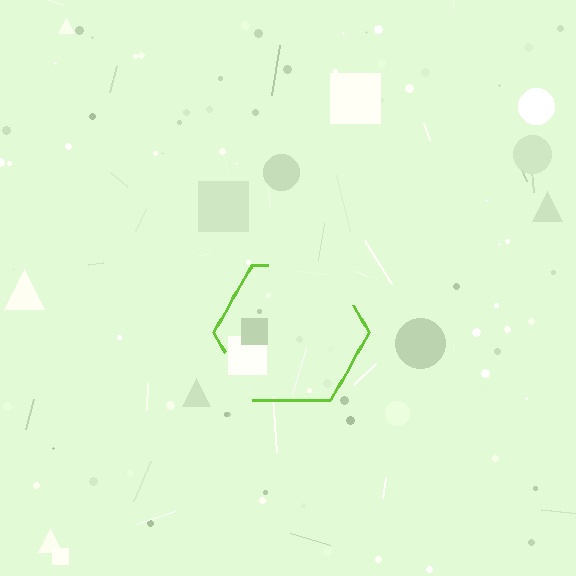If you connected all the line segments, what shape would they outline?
They would outline a hexagon.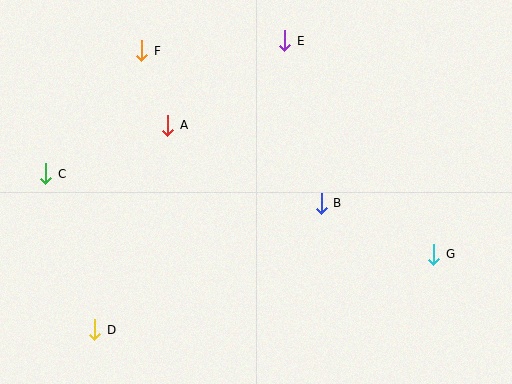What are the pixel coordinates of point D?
Point D is at (95, 330).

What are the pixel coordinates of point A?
Point A is at (168, 125).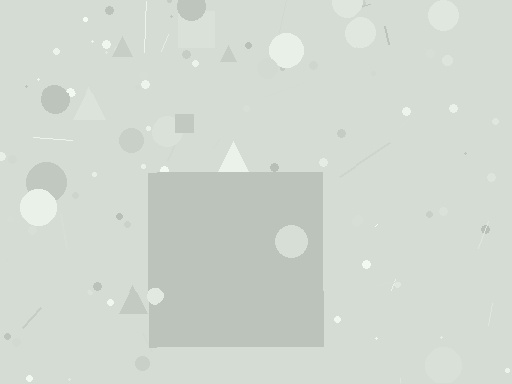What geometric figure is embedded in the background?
A square is embedded in the background.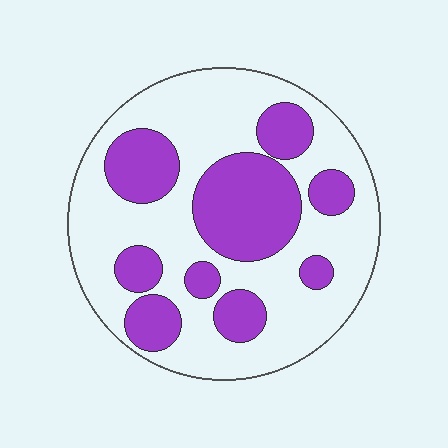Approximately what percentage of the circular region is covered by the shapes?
Approximately 35%.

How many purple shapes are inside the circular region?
9.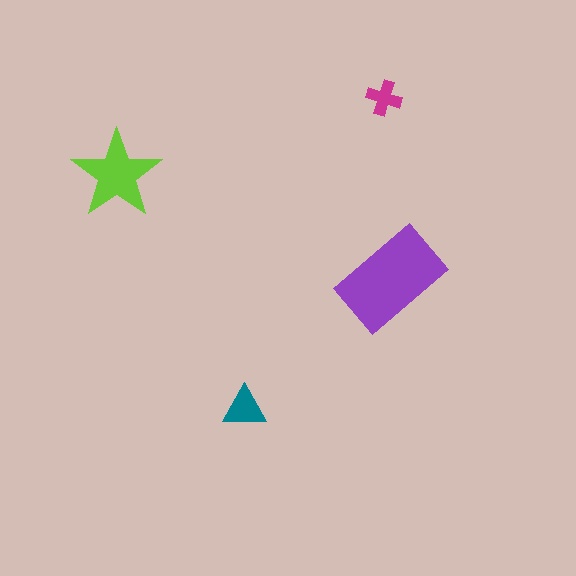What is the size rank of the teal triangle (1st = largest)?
3rd.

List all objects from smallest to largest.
The magenta cross, the teal triangle, the lime star, the purple rectangle.